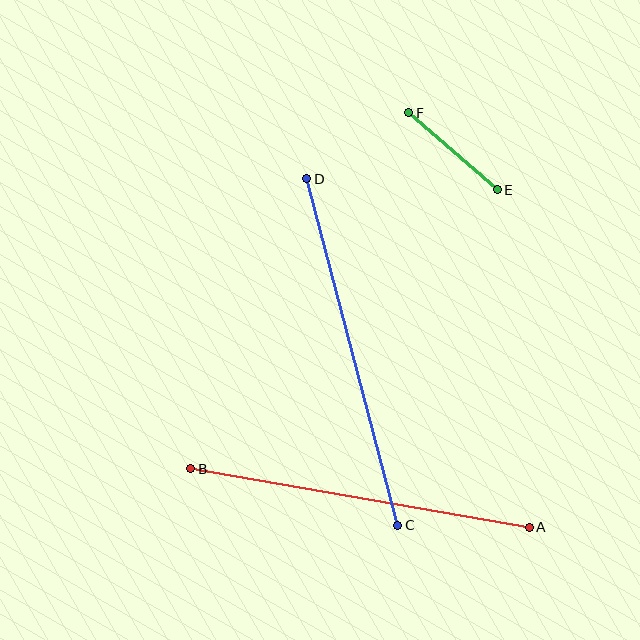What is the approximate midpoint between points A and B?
The midpoint is at approximately (360, 498) pixels.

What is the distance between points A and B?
The distance is approximately 343 pixels.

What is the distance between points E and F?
The distance is approximately 117 pixels.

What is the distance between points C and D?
The distance is approximately 358 pixels.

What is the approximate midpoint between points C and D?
The midpoint is at approximately (352, 352) pixels.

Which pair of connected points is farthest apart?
Points C and D are farthest apart.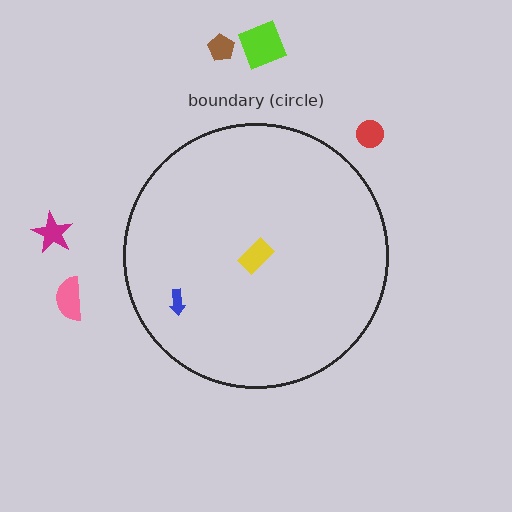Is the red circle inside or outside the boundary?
Outside.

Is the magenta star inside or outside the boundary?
Outside.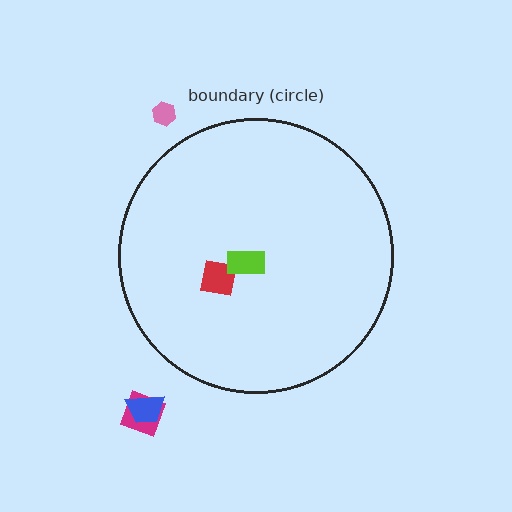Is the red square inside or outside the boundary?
Inside.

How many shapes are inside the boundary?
2 inside, 3 outside.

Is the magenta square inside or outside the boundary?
Outside.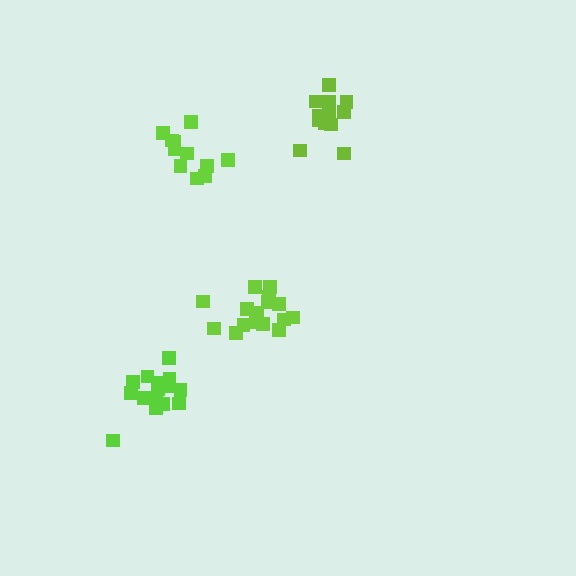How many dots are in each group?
Group 1: 13 dots, Group 2: 11 dots, Group 3: 16 dots, Group 4: 16 dots (56 total).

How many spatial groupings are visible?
There are 4 spatial groupings.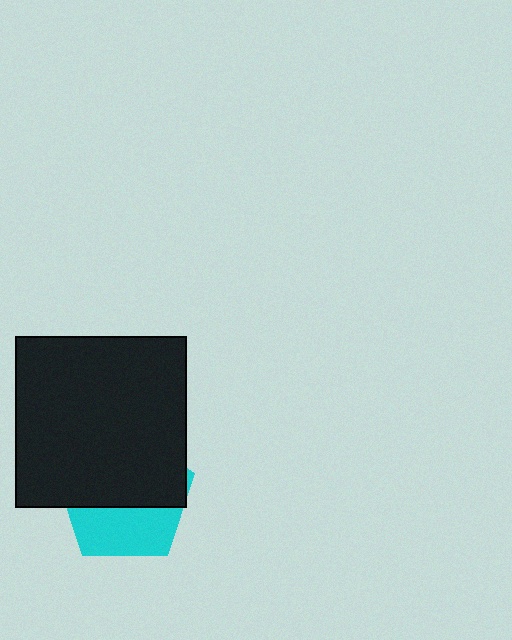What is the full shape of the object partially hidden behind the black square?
The partially hidden object is a cyan pentagon.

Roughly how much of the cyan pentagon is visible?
A small part of it is visible (roughly 39%).